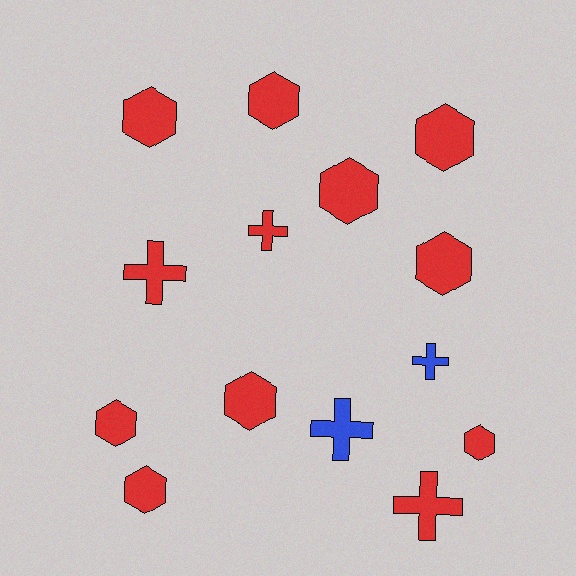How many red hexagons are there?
There are 9 red hexagons.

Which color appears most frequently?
Red, with 12 objects.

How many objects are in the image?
There are 14 objects.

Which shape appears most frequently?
Hexagon, with 9 objects.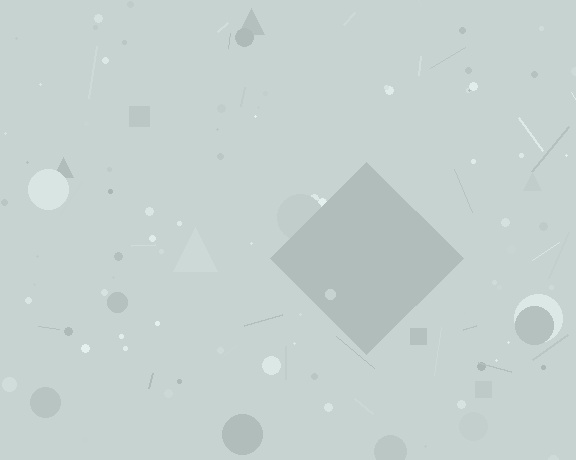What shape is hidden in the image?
A diamond is hidden in the image.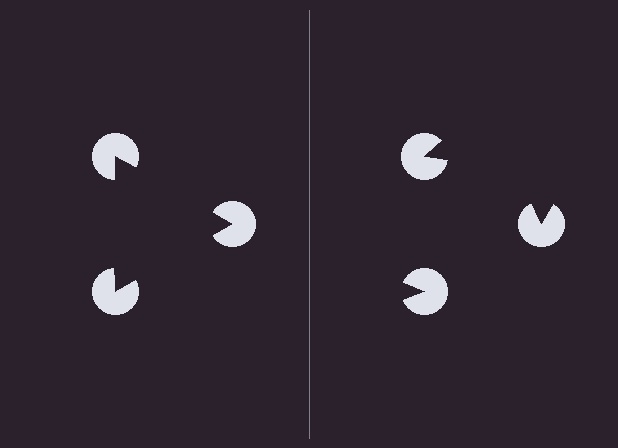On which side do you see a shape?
An illusory triangle appears on the left side. On the right side the wedge cuts are rotated, so no coherent shape forms.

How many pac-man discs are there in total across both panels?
6 — 3 on each side.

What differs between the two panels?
The pac-man discs are positioned identically on both sides; only the wedge orientations differ. On the left they align to a triangle; on the right they are misaligned.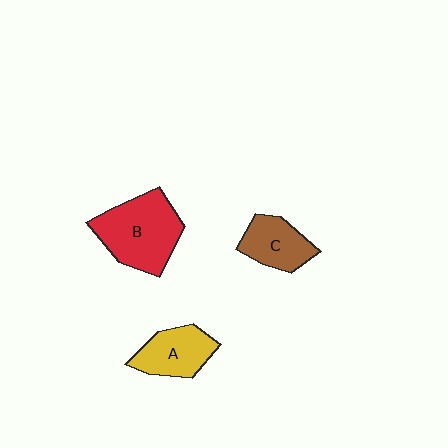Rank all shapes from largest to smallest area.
From largest to smallest: B (red), A (yellow), C (brown).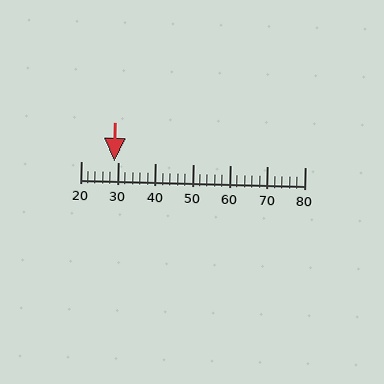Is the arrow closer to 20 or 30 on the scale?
The arrow is closer to 30.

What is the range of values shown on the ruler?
The ruler shows values from 20 to 80.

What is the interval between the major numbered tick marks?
The major tick marks are spaced 10 units apart.